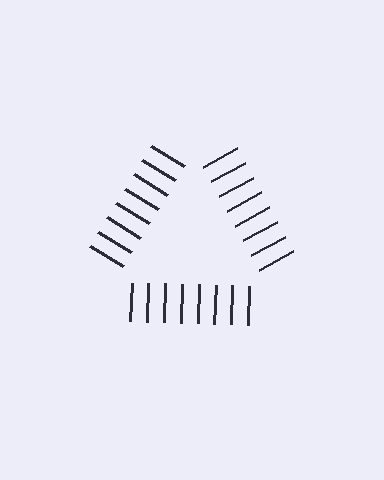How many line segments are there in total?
24 — 8 along each of the 3 edges.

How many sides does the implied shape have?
3 sides — the line-ends trace a triangle.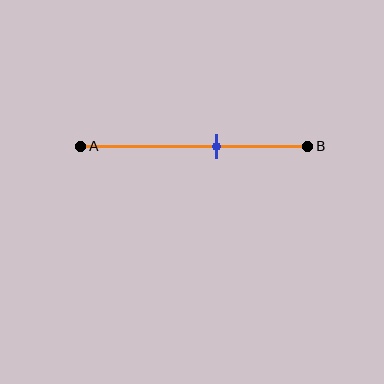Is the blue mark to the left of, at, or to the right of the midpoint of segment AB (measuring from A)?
The blue mark is to the right of the midpoint of segment AB.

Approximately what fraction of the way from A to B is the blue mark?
The blue mark is approximately 60% of the way from A to B.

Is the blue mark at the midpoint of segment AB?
No, the mark is at about 60% from A, not at the 50% midpoint.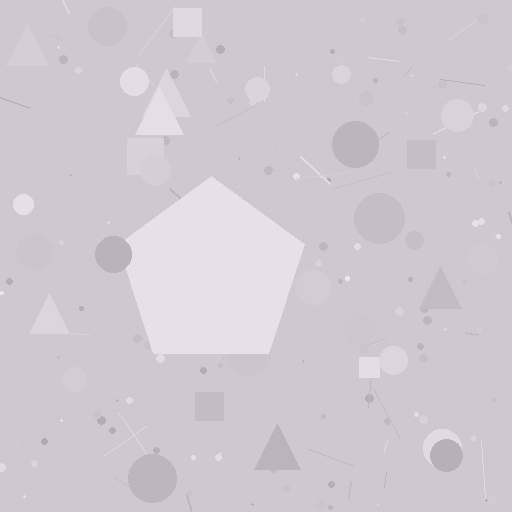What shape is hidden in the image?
A pentagon is hidden in the image.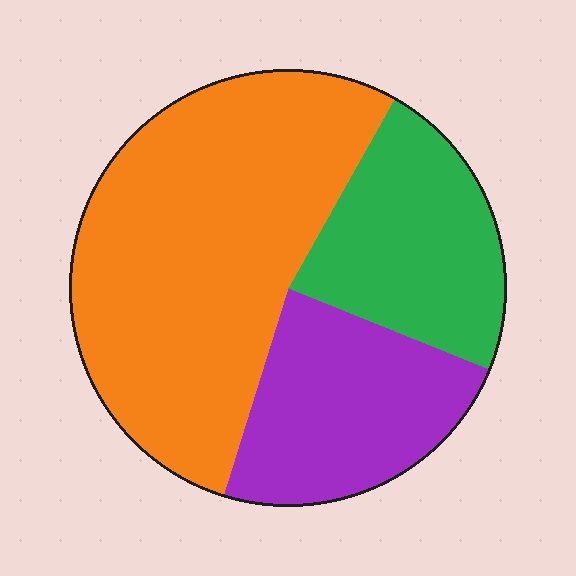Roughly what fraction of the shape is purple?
Purple takes up less than a quarter of the shape.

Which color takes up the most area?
Orange, at roughly 55%.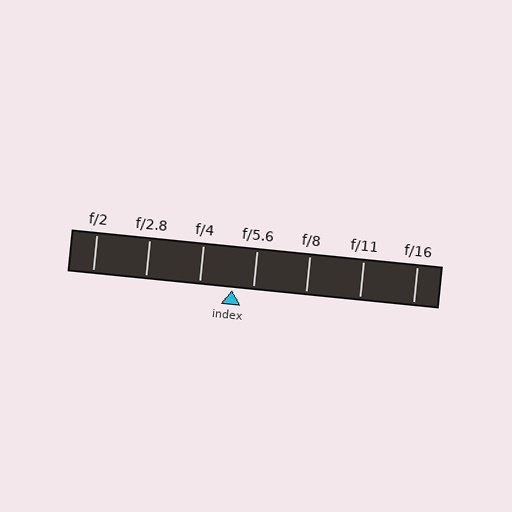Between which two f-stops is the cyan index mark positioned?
The index mark is between f/4 and f/5.6.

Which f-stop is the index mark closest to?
The index mark is closest to f/5.6.